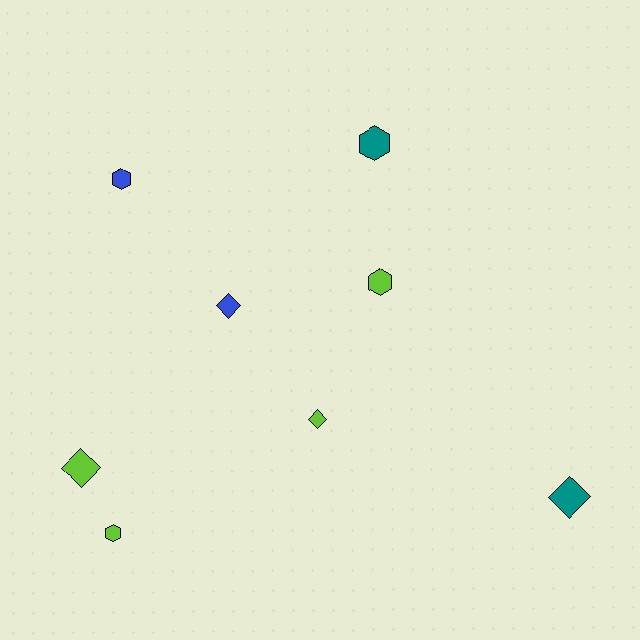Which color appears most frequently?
Lime, with 4 objects.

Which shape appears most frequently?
Diamond, with 4 objects.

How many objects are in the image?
There are 8 objects.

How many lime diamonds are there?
There are 2 lime diamonds.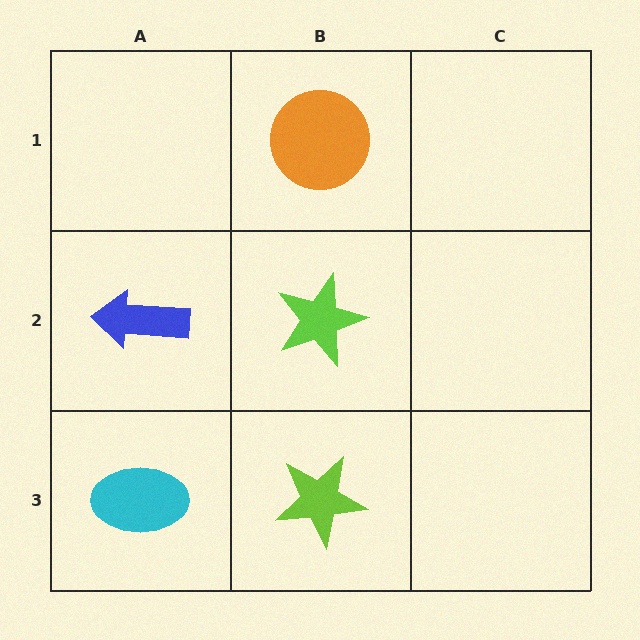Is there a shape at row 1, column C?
No, that cell is empty.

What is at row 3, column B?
A lime star.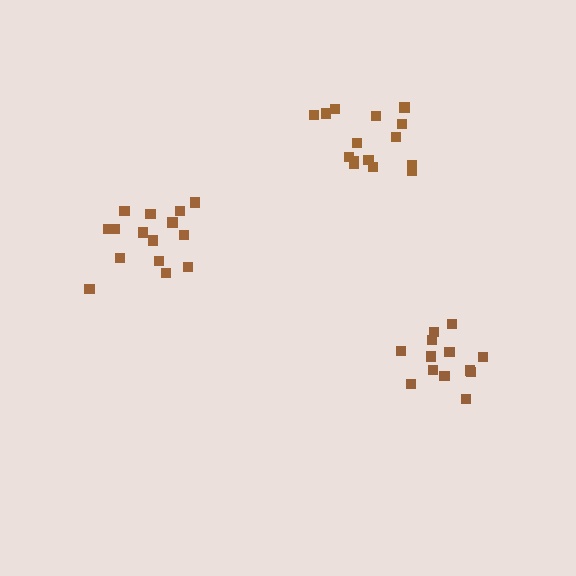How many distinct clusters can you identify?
There are 3 distinct clusters.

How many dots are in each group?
Group 1: 15 dots, Group 2: 15 dots, Group 3: 13 dots (43 total).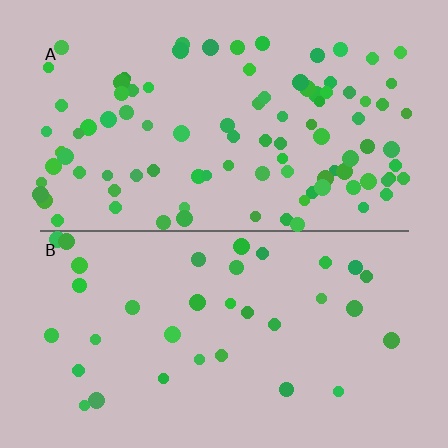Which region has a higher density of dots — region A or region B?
A (the top).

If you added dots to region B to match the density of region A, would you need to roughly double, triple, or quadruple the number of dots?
Approximately triple.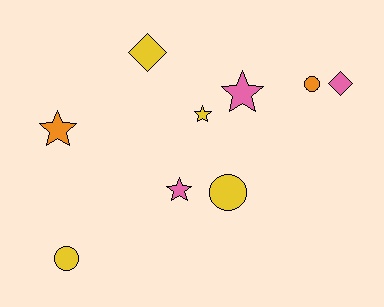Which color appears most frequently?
Yellow, with 4 objects.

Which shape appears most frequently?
Star, with 4 objects.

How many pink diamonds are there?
There is 1 pink diamond.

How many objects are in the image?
There are 9 objects.